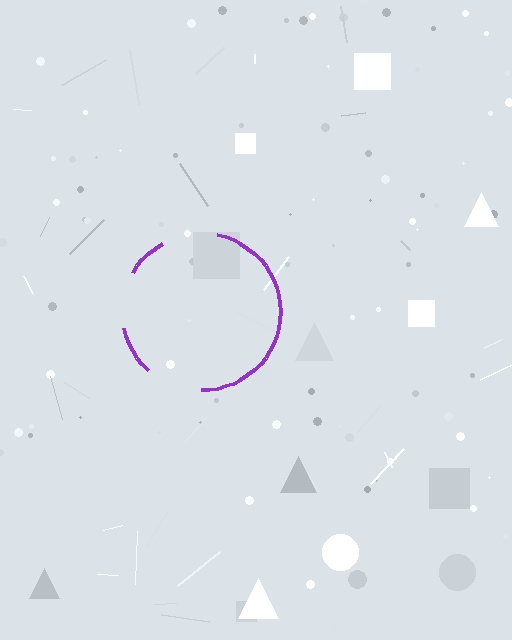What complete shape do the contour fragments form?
The contour fragments form a circle.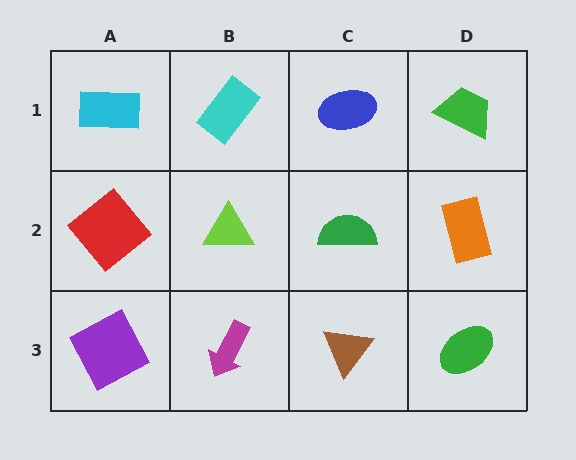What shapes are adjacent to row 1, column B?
A lime triangle (row 2, column B), a cyan rectangle (row 1, column A), a blue ellipse (row 1, column C).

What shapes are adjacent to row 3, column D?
An orange rectangle (row 2, column D), a brown triangle (row 3, column C).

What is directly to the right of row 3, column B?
A brown triangle.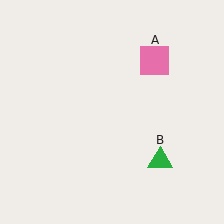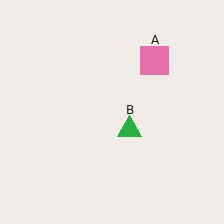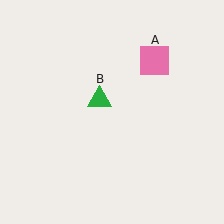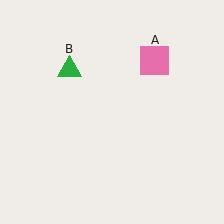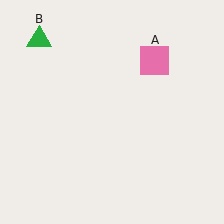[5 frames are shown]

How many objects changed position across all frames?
1 object changed position: green triangle (object B).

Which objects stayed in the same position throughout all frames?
Pink square (object A) remained stationary.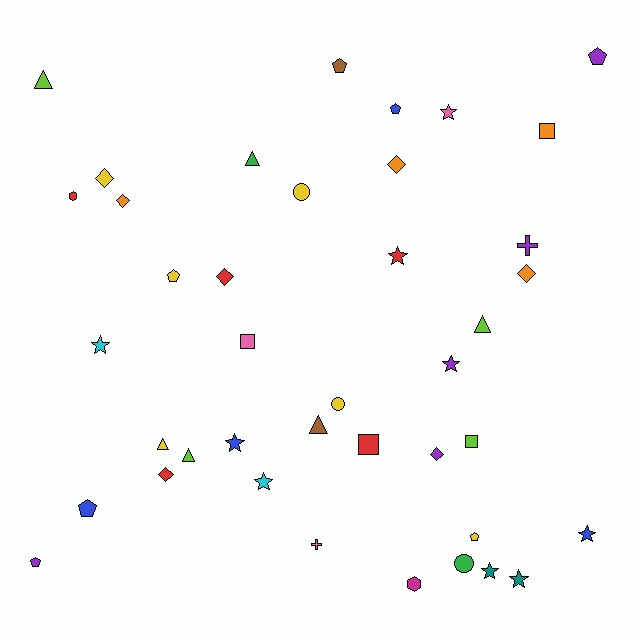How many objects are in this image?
There are 40 objects.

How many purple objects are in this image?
There are 5 purple objects.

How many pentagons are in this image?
There are 7 pentagons.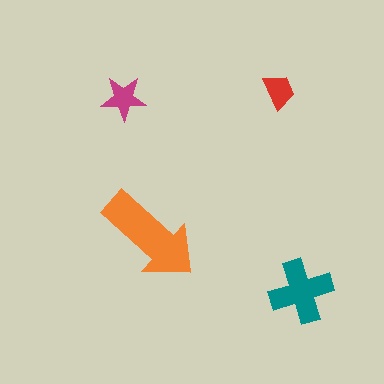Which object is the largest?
The orange arrow.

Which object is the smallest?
The red trapezoid.